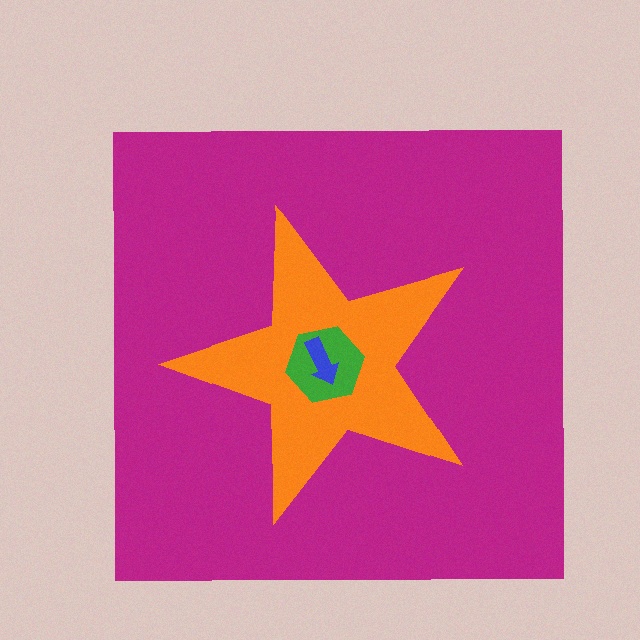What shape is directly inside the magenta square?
The orange star.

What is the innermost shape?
The blue arrow.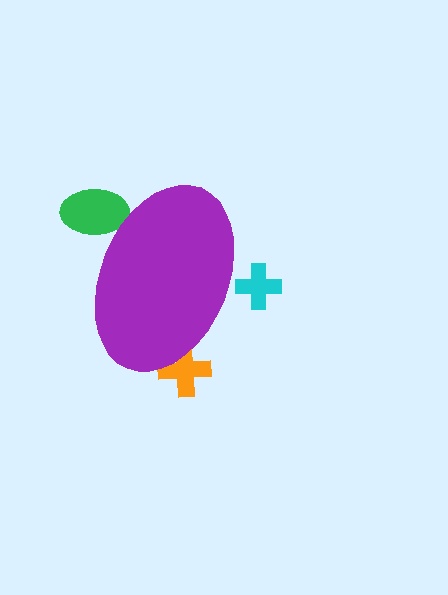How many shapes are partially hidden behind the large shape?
3 shapes are partially hidden.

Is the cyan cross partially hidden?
Yes, the cyan cross is partially hidden behind the purple ellipse.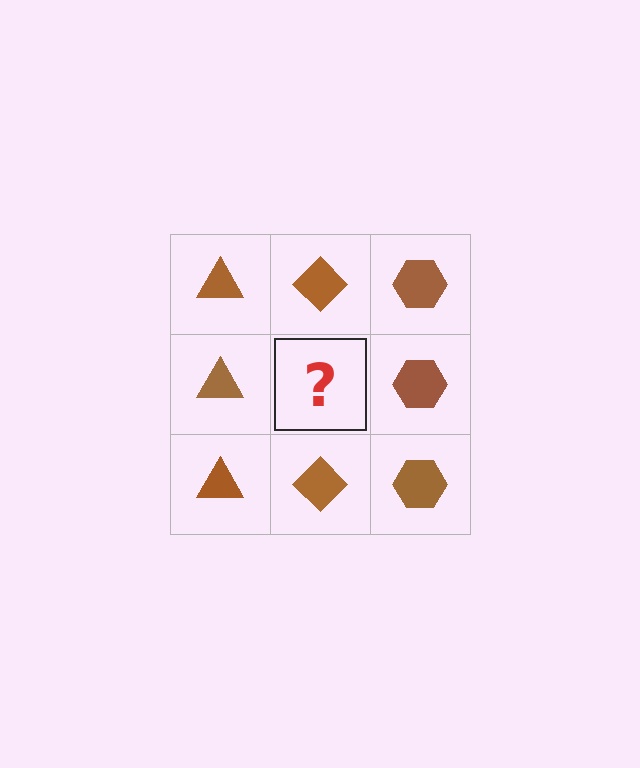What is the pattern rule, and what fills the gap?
The rule is that each column has a consistent shape. The gap should be filled with a brown diamond.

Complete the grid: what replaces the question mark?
The question mark should be replaced with a brown diamond.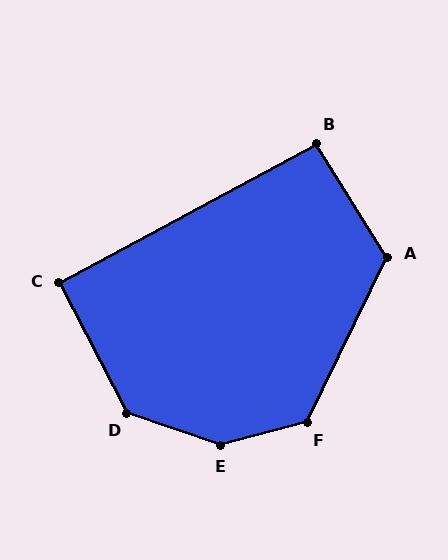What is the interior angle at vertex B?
Approximately 94 degrees (approximately right).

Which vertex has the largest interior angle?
E, at approximately 147 degrees.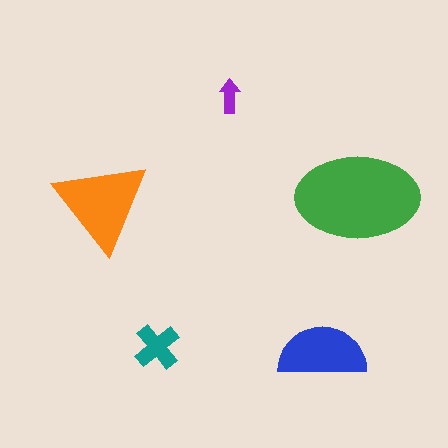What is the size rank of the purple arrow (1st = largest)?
5th.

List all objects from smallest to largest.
The purple arrow, the teal cross, the blue semicircle, the orange triangle, the green ellipse.